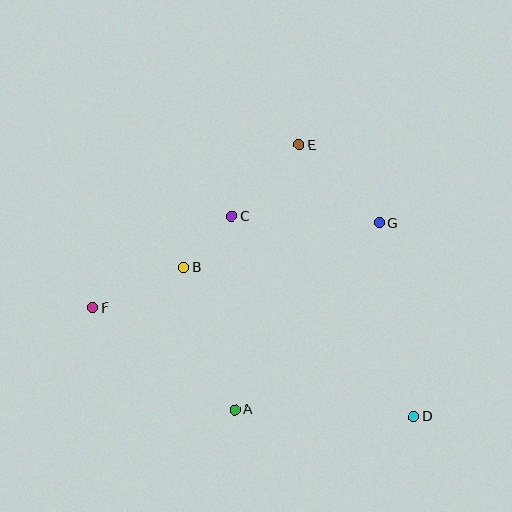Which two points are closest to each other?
Points B and C are closest to each other.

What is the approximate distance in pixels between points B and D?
The distance between B and D is approximately 274 pixels.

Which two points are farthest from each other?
Points D and F are farthest from each other.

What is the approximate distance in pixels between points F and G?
The distance between F and G is approximately 299 pixels.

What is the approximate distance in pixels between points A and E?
The distance between A and E is approximately 273 pixels.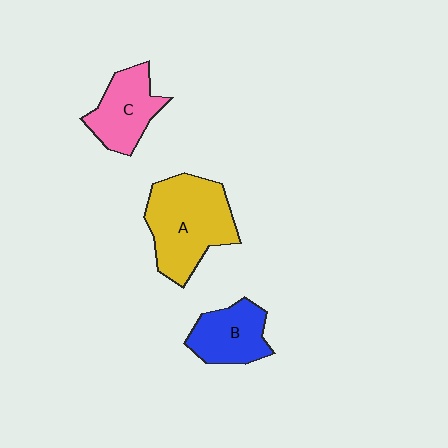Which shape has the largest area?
Shape A (yellow).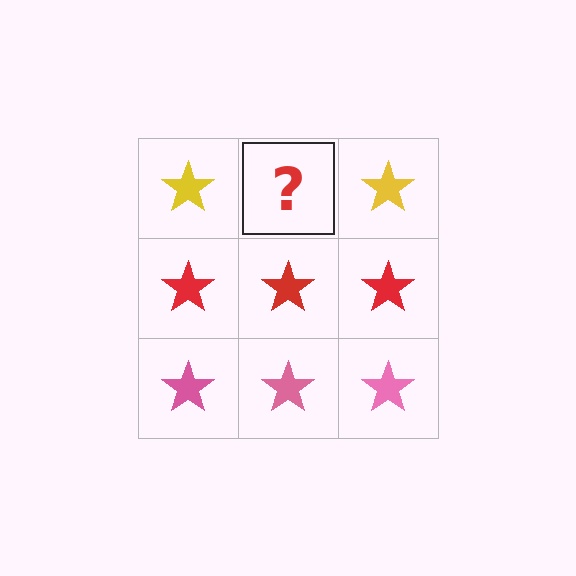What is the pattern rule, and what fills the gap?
The rule is that each row has a consistent color. The gap should be filled with a yellow star.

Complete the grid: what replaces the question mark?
The question mark should be replaced with a yellow star.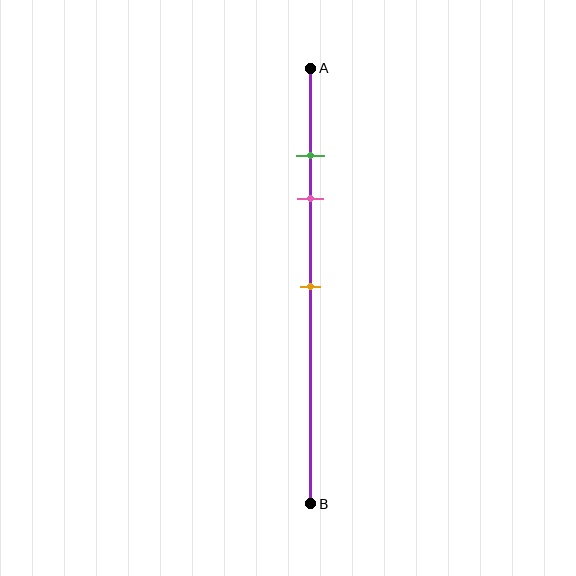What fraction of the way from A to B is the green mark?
The green mark is approximately 20% (0.2) of the way from A to B.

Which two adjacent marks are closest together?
The green and pink marks are the closest adjacent pair.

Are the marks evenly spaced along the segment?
No, the marks are not evenly spaced.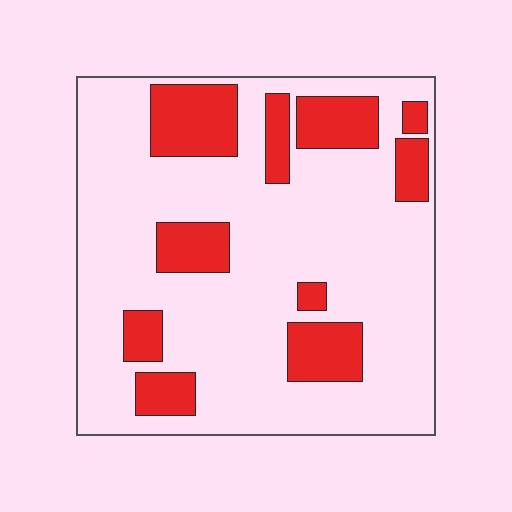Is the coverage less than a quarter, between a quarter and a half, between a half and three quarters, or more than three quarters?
Less than a quarter.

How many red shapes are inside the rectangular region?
10.